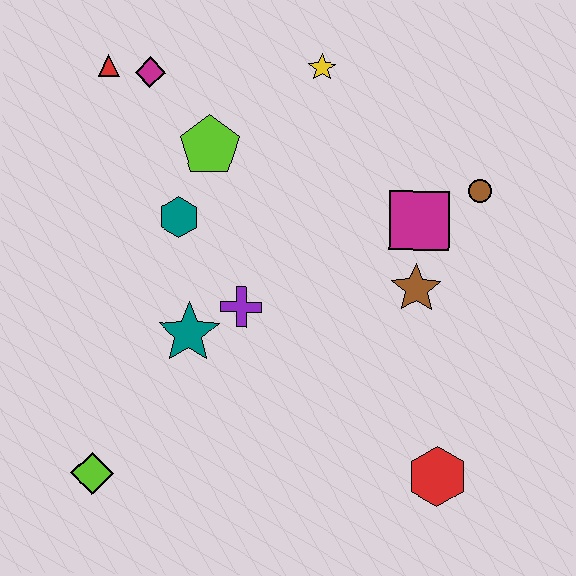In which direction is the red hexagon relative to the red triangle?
The red hexagon is below the red triangle.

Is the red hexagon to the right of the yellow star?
Yes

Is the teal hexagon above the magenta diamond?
No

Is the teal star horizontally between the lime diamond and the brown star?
Yes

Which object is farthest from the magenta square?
The lime diamond is farthest from the magenta square.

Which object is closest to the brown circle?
The magenta square is closest to the brown circle.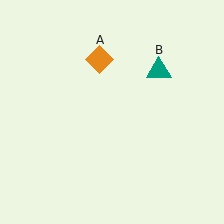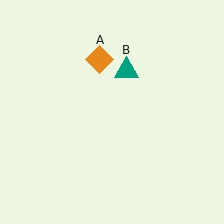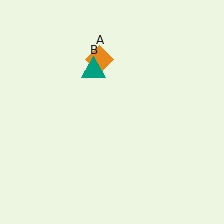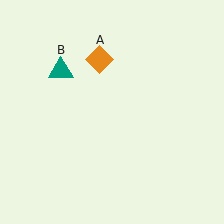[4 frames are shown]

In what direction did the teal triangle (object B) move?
The teal triangle (object B) moved left.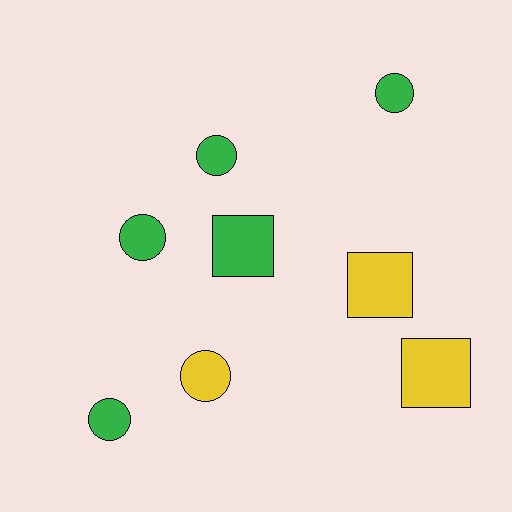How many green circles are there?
There are 4 green circles.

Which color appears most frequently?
Green, with 5 objects.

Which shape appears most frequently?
Circle, with 5 objects.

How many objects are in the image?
There are 8 objects.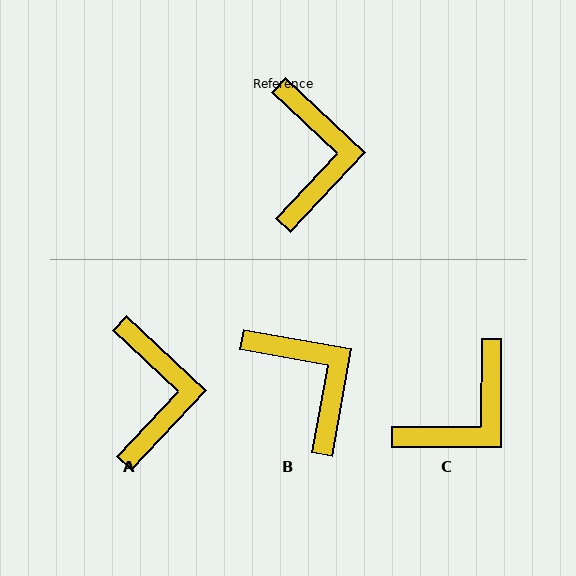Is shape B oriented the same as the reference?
No, it is off by about 33 degrees.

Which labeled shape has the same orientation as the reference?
A.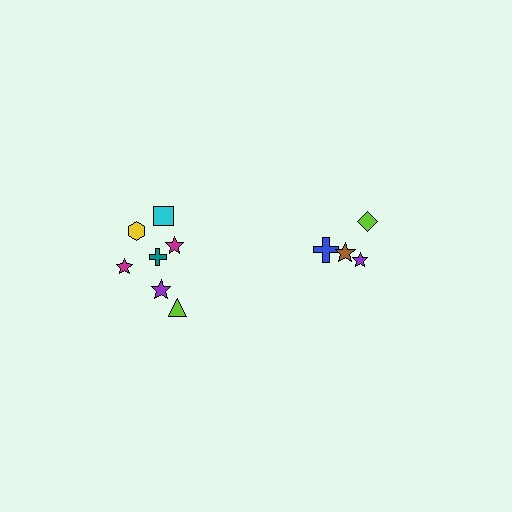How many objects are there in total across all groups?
There are 11 objects.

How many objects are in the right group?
There are 4 objects.